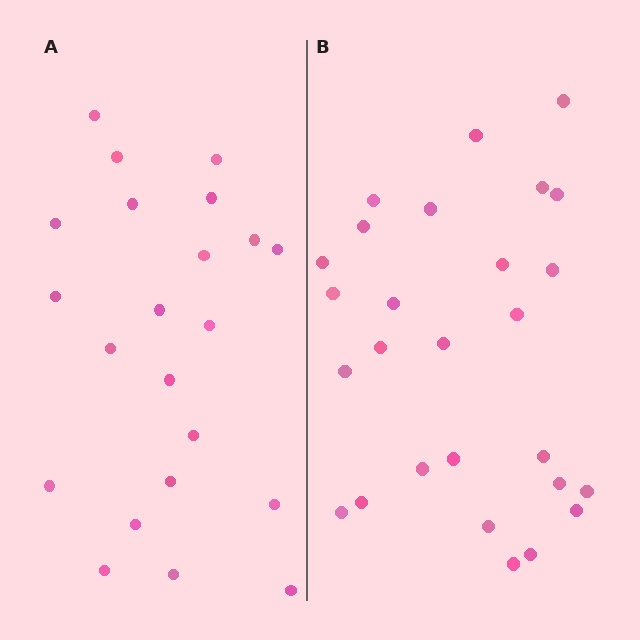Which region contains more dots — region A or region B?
Region B (the right region) has more dots.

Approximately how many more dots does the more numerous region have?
Region B has about 5 more dots than region A.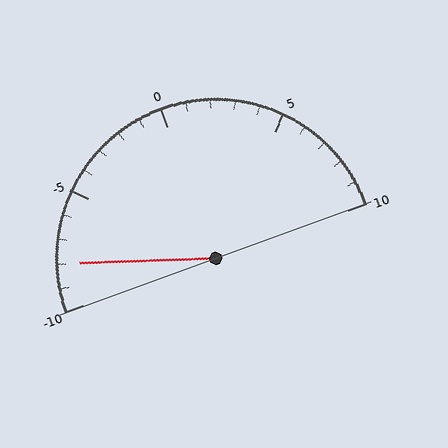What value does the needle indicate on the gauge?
The needle indicates approximately -8.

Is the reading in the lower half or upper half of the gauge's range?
The reading is in the lower half of the range (-10 to 10).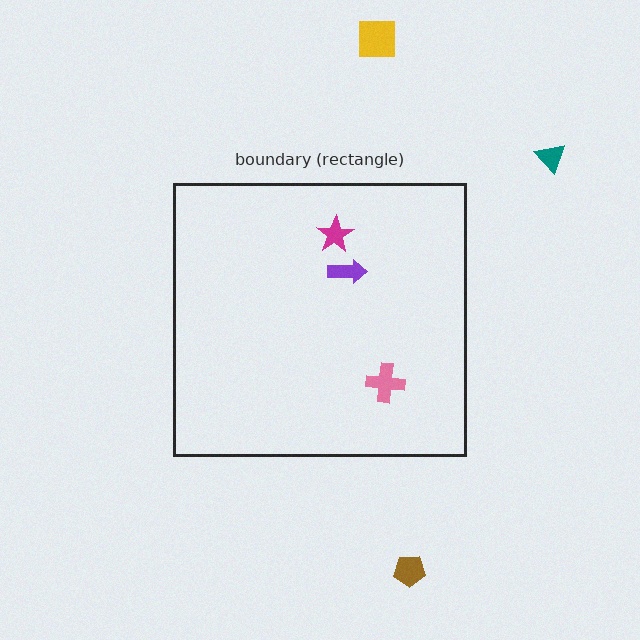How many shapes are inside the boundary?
3 inside, 3 outside.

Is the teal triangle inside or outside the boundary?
Outside.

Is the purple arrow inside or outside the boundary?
Inside.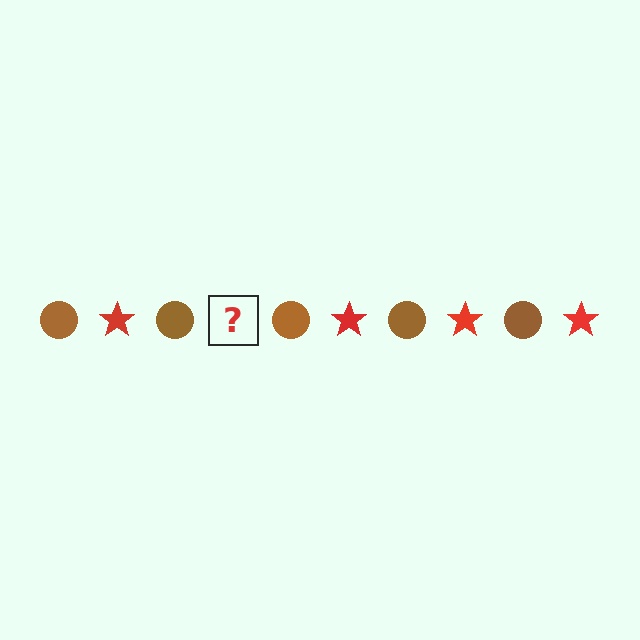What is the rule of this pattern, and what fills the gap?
The rule is that the pattern alternates between brown circle and red star. The gap should be filled with a red star.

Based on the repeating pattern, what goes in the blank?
The blank should be a red star.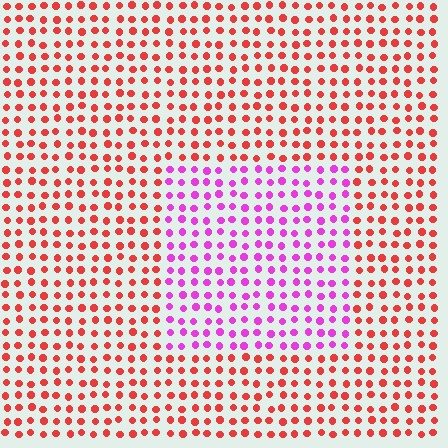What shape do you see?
I see a rectangle.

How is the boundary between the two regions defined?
The boundary is defined purely by a slight shift in hue (about 57 degrees). Spacing, size, and orientation are identical on both sides.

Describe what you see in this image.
The image is filled with small red elements in a uniform arrangement. A rectangle-shaped region is visible where the elements are tinted to a slightly different hue, forming a subtle color boundary.